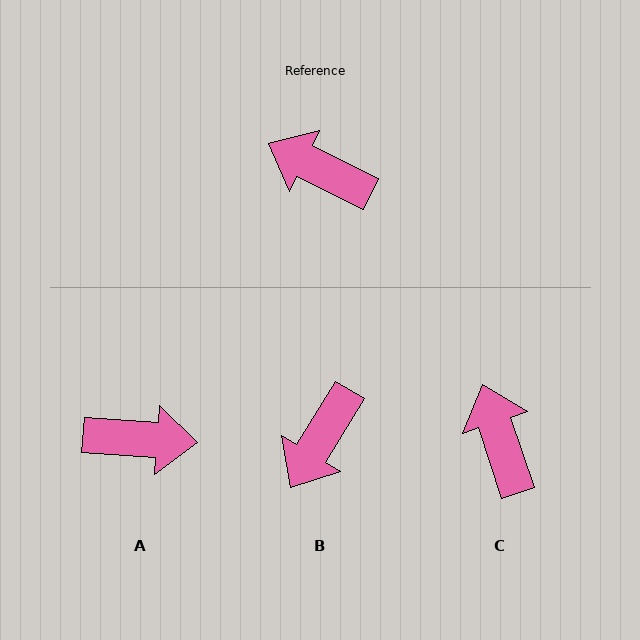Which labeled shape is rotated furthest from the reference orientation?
A, about 158 degrees away.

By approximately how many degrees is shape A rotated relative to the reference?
Approximately 158 degrees clockwise.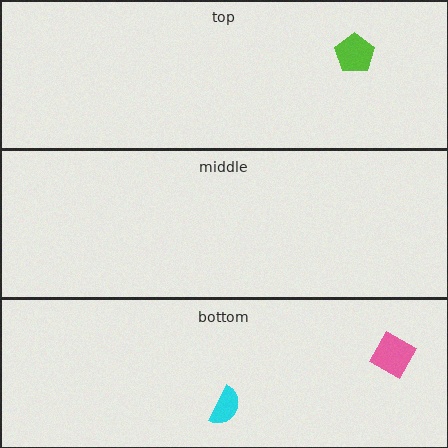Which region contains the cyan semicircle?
The bottom region.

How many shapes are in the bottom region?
2.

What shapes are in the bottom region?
The pink square, the cyan semicircle.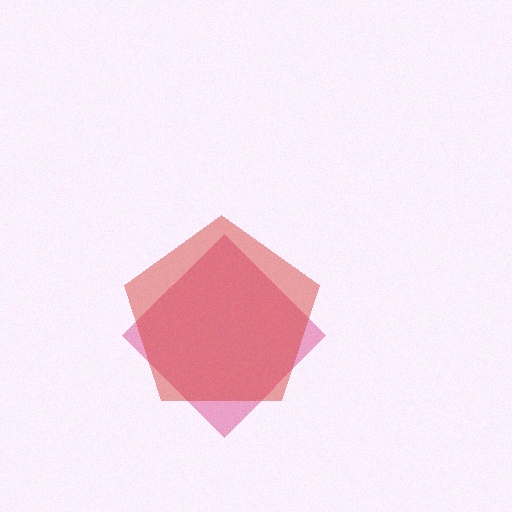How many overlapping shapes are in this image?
There are 2 overlapping shapes in the image.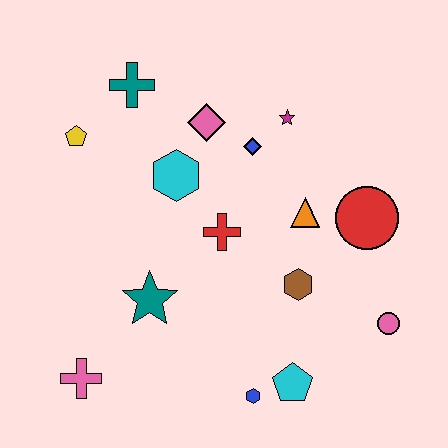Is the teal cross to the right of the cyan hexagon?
No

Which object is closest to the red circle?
The orange triangle is closest to the red circle.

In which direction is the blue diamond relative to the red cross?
The blue diamond is above the red cross.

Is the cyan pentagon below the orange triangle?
Yes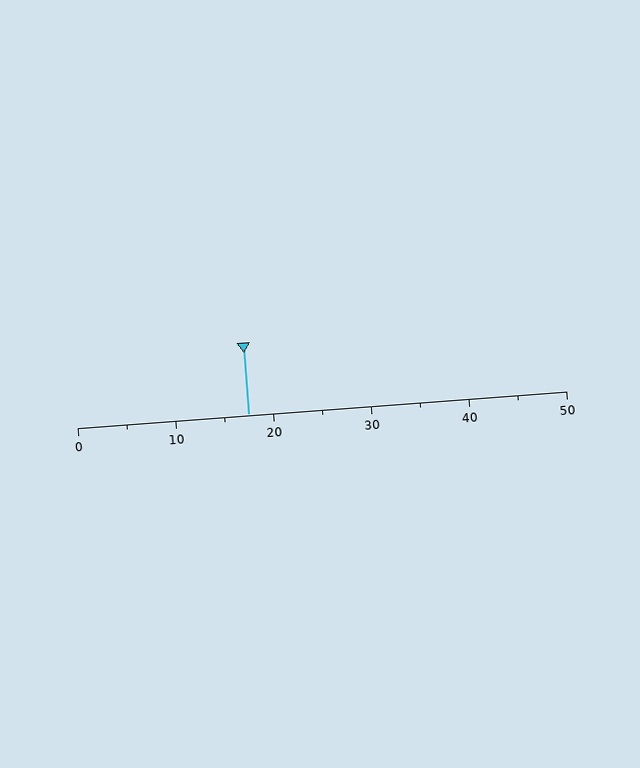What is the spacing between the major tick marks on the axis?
The major ticks are spaced 10 apart.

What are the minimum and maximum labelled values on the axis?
The axis runs from 0 to 50.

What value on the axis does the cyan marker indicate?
The marker indicates approximately 17.5.